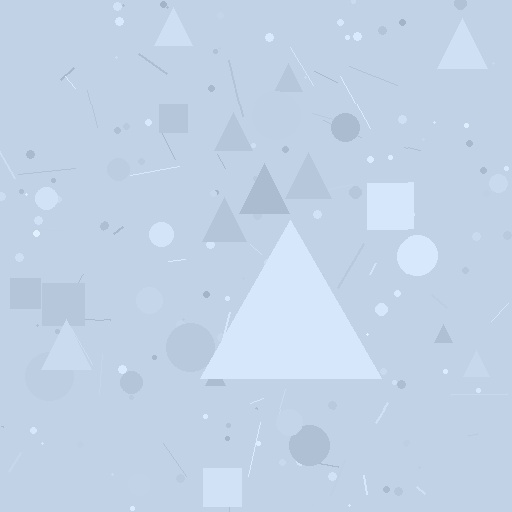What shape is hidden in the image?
A triangle is hidden in the image.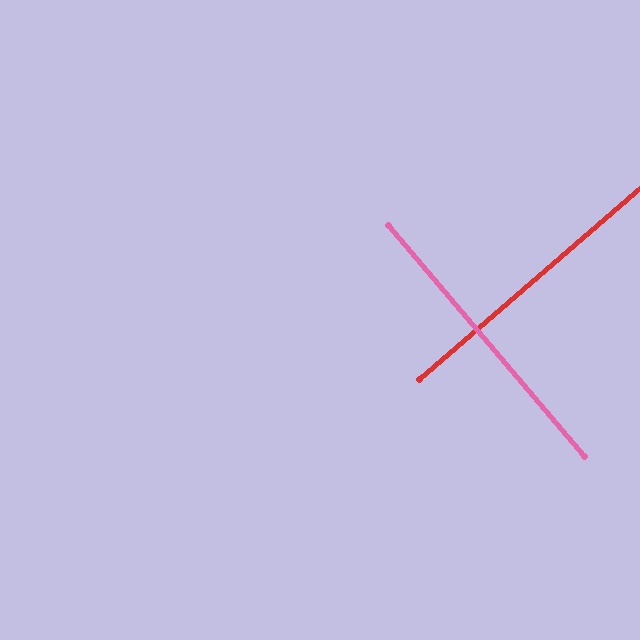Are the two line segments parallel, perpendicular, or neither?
Perpendicular — they meet at approximately 90°.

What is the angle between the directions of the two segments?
Approximately 90 degrees.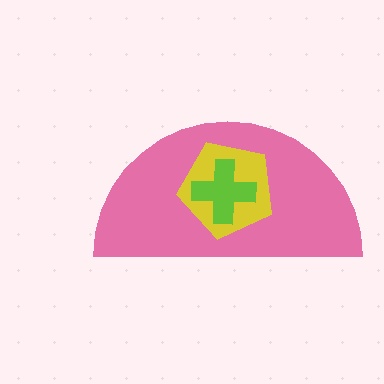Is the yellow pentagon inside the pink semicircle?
Yes.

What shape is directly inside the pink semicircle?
The yellow pentagon.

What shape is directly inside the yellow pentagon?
The lime cross.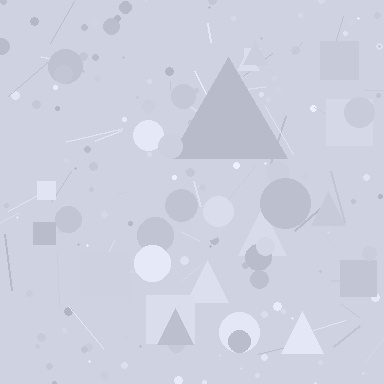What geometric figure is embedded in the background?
A triangle is embedded in the background.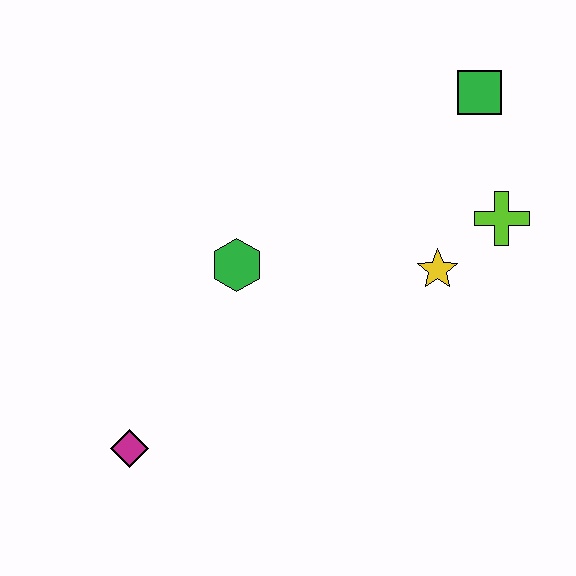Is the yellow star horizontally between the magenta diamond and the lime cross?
Yes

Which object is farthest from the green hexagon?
The green square is farthest from the green hexagon.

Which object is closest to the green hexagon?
The yellow star is closest to the green hexagon.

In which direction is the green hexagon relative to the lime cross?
The green hexagon is to the left of the lime cross.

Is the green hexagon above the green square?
No